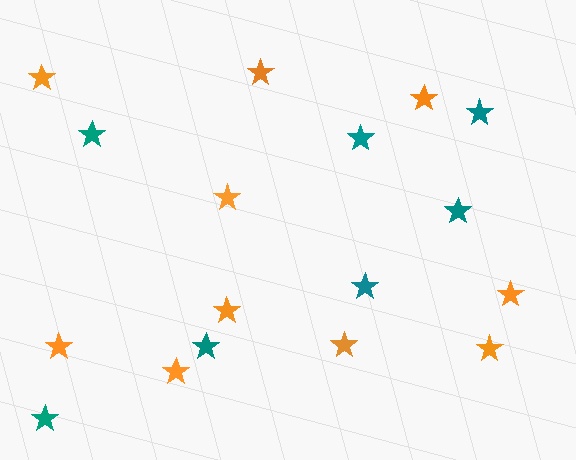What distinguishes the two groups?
There are 2 groups: one group of teal stars (7) and one group of orange stars (10).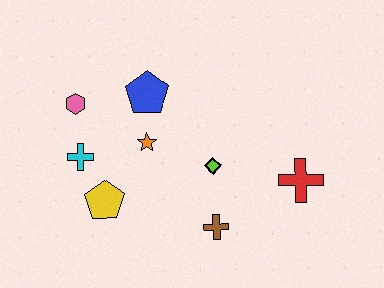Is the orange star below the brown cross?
No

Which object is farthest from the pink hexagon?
The red cross is farthest from the pink hexagon.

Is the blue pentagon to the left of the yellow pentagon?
No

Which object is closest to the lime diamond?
The brown cross is closest to the lime diamond.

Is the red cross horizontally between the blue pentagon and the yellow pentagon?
No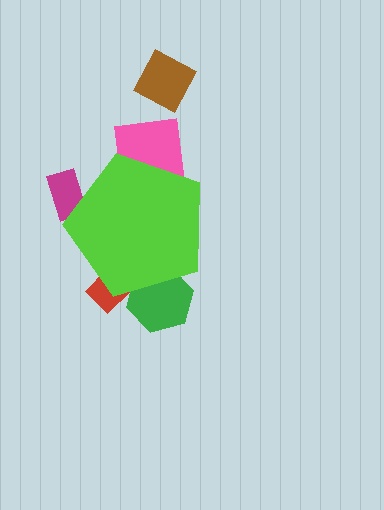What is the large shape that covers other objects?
A lime pentagon.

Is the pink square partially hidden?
Yes, the pink square is partially hidden behind the lime pentagon.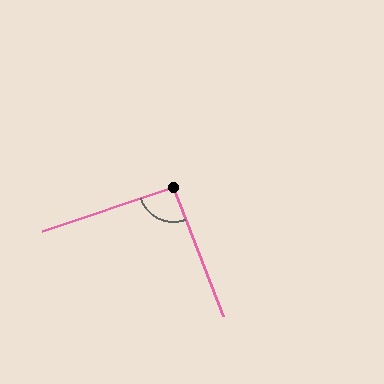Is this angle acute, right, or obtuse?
It is approximately a right angle.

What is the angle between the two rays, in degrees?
Approximately 92 degrees.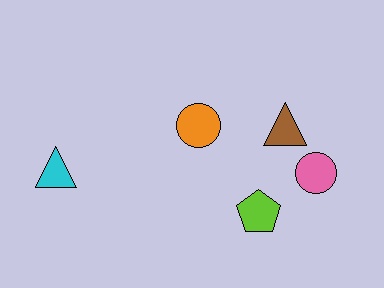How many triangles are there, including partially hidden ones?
There are 2 triangles.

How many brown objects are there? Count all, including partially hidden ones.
There is 1 brown object.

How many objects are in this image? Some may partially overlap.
There are 5 objects.